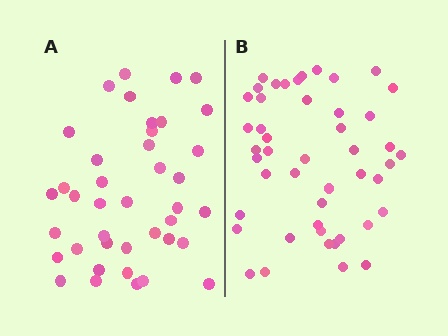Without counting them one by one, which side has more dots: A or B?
Region B (the right region) has more dots.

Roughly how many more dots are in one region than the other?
Region B has roughly 8 or so more dots than region A.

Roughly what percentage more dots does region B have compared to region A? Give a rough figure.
About 20% more.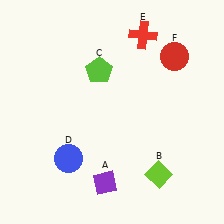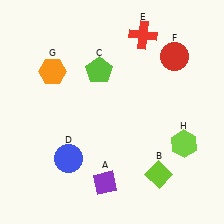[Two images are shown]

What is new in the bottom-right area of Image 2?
A lime hexagon (H) was added in the bottom-right area of Image 2.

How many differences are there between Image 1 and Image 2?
There are 2 differences between the two images.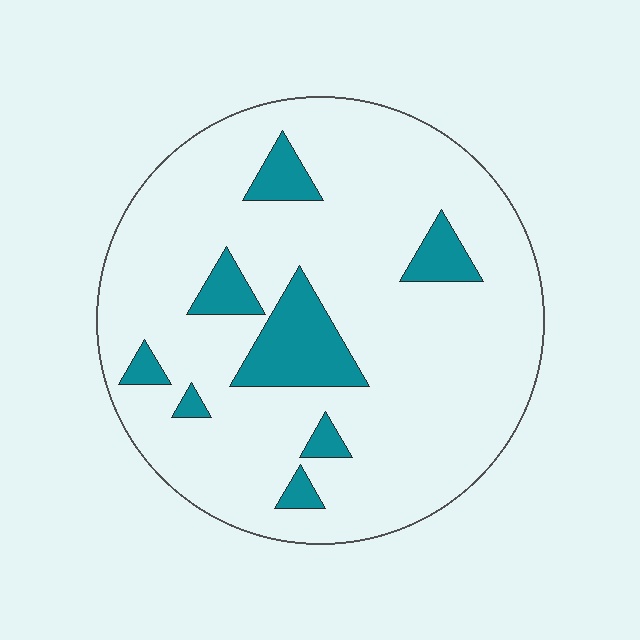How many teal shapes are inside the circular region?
8.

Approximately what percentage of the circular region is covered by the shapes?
Approximately 15%.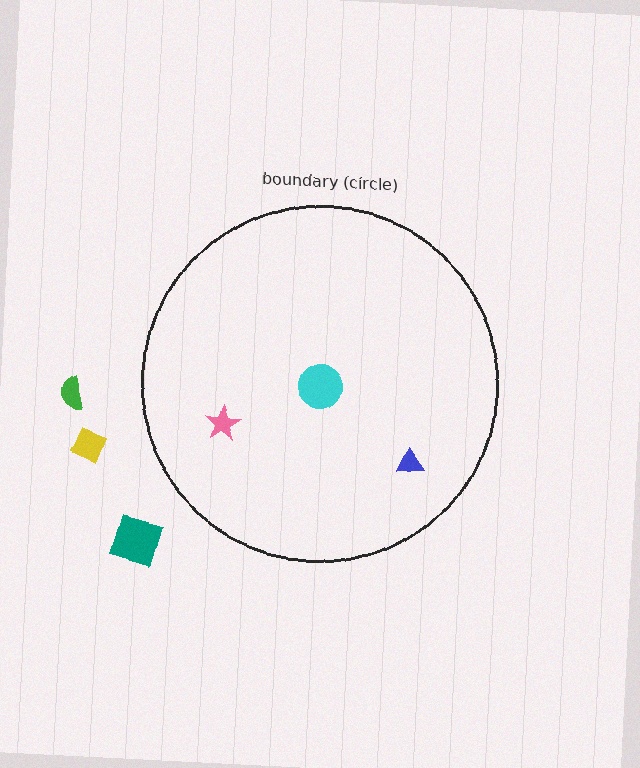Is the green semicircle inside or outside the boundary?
Outside.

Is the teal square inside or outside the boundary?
Outside.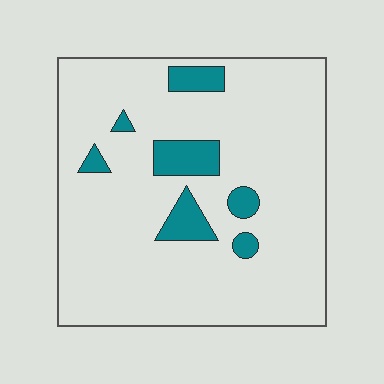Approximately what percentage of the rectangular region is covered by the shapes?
Approximately 10%.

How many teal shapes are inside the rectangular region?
7.